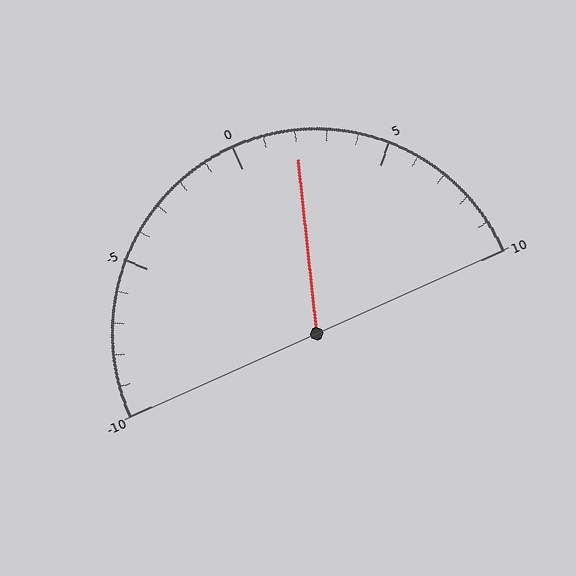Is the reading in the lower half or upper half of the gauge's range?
The reading is in the upper half of the range (-10 to 10).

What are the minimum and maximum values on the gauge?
The gauge ranges from -10 to 10.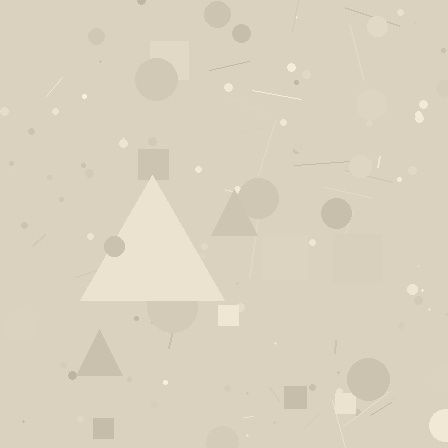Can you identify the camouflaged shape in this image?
The camouflaged shape is a triangle.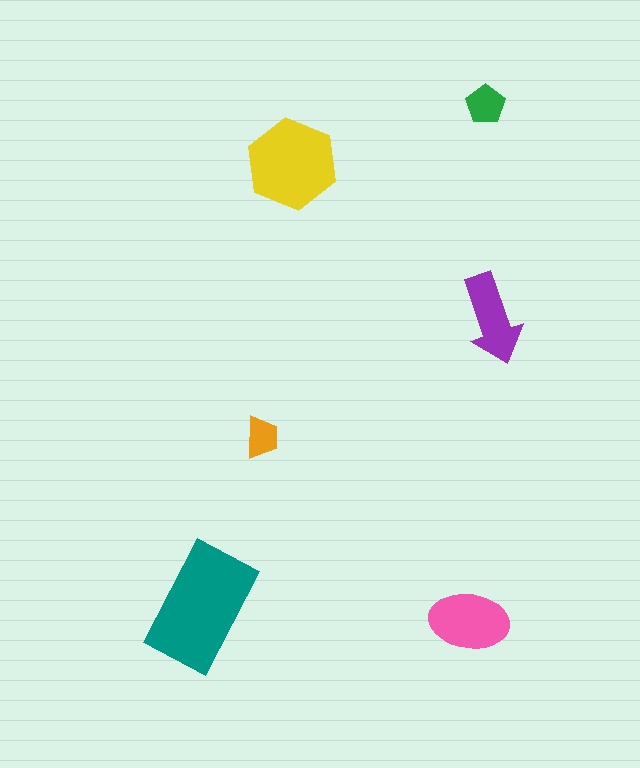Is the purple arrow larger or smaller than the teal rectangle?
Smaller.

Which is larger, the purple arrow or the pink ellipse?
The pink ellipse.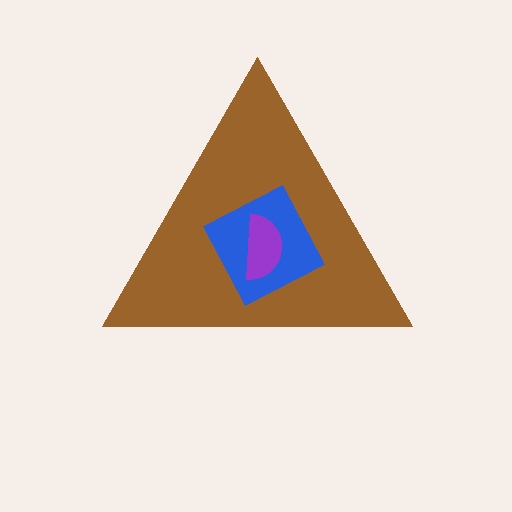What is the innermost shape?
The purple semicircle.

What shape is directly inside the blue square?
The purple semicircle.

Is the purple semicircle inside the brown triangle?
Yes.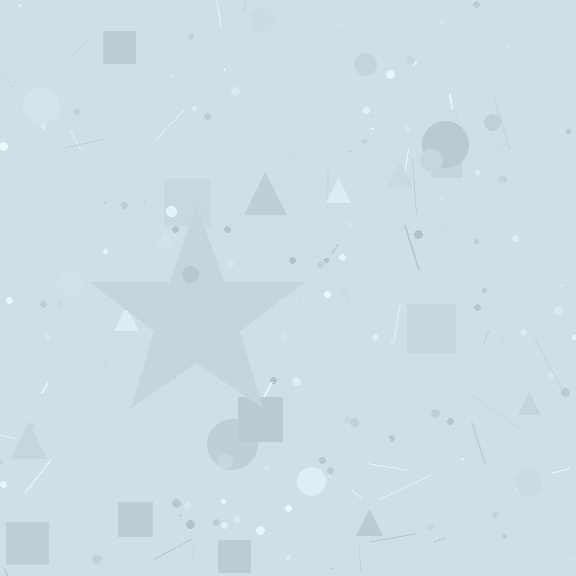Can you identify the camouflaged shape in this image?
The camouflaged shape is a star.